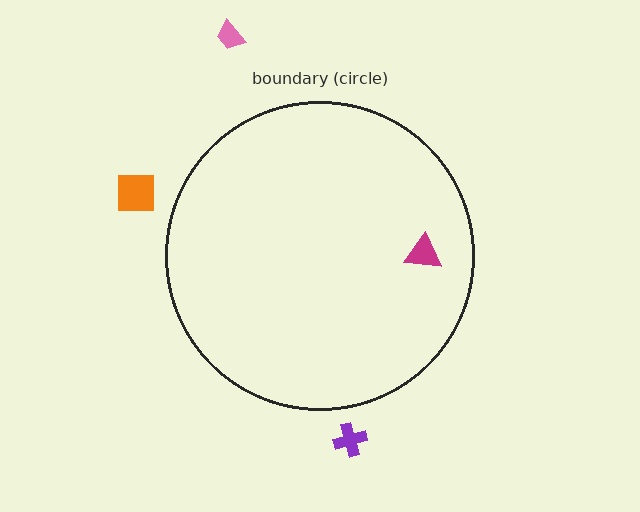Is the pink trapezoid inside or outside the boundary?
Outside.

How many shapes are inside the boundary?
1 inside, 3 outside.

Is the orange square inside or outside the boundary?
Outside.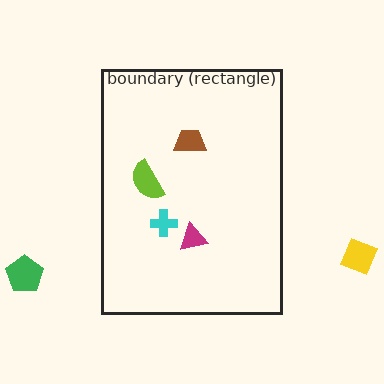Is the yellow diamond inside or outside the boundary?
Outside.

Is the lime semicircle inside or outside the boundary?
Inside.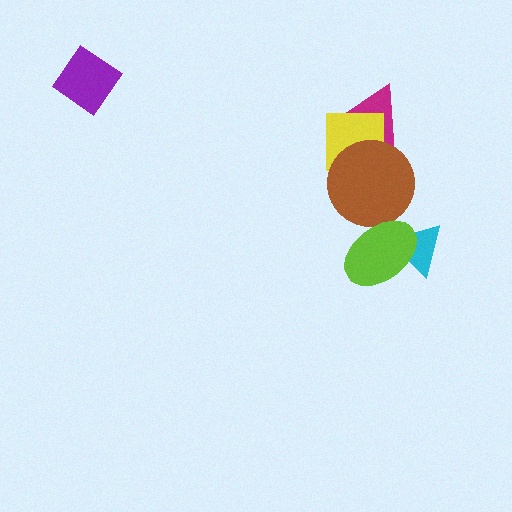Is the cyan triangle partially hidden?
Yes, it is partially covered by another shape.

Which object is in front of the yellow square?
The brown circle is in front of the yellow square.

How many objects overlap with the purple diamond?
0 objects overlap with the purple diamond.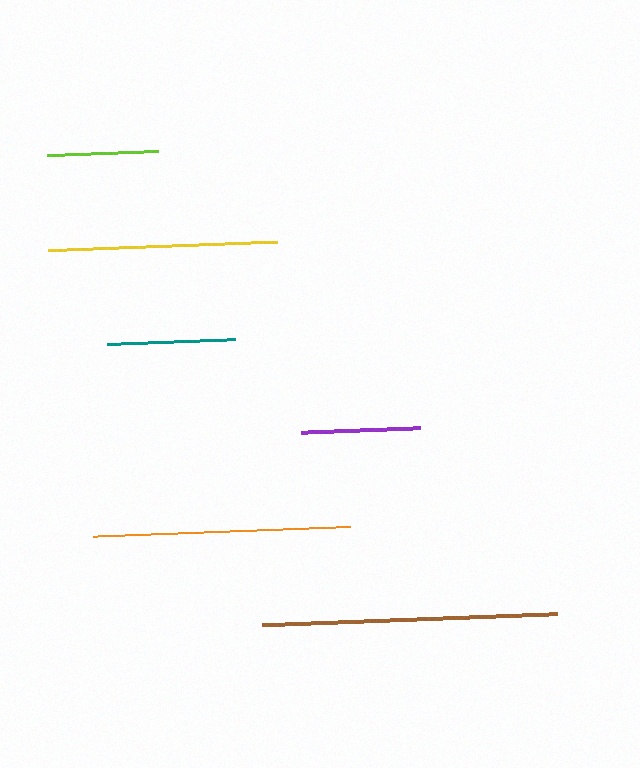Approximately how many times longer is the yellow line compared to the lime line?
The yellow line is approximately 2.0 times the length of the lime line.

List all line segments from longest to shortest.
From longest to shortest: brown, orange, yellow, teal, purple, lime.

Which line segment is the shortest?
The lime line is the shortest at approximately 112 pixels.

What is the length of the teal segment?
The teal segment is approximately 128 pixels long.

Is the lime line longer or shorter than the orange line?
The orange line is longer than the lime line.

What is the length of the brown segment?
The brown segment is approximately 295 pixels long.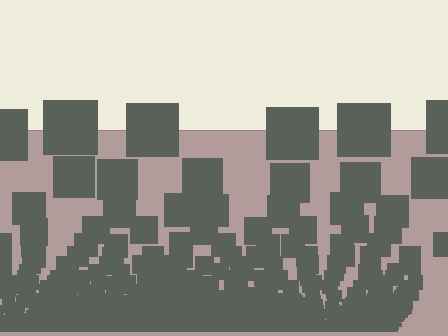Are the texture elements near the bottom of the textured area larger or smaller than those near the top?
Smaller. The gradient is inverted — elements near the bottom are smaller and denser.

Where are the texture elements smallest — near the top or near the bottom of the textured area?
Near the bottom.